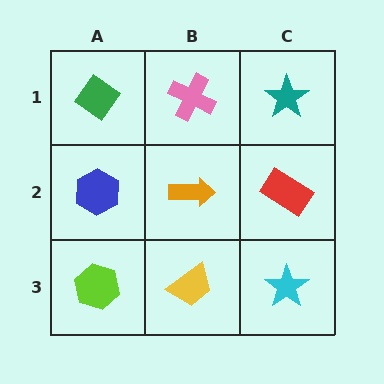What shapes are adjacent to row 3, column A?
A blue hexagon (row 2, column A), a yellow trapezoid (row 3, column B).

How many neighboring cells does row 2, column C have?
3.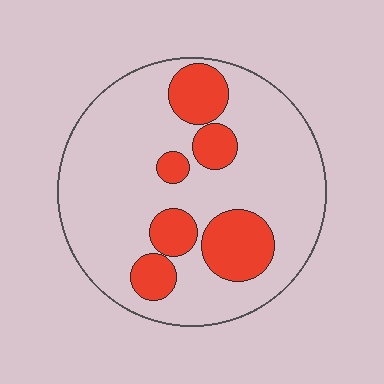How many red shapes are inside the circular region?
6.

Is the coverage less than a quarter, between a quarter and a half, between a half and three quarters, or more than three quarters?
Less than a quarter.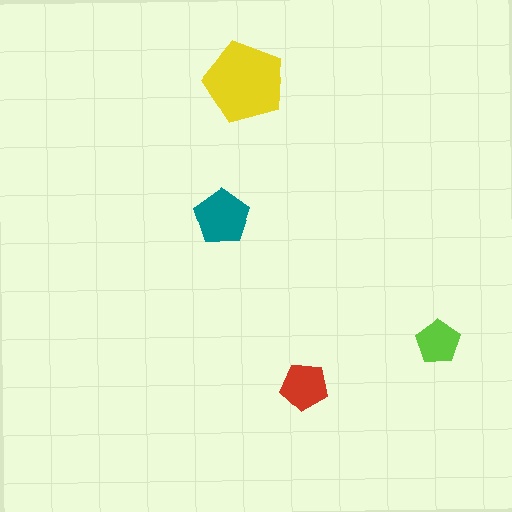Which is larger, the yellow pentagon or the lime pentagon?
The yellow one.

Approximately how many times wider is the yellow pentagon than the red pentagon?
About 1.5 times wider.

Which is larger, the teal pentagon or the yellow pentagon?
The yellow one.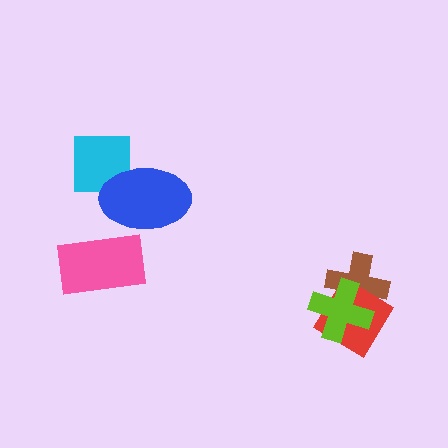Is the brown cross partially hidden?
Yes, it is partially covered by another shape.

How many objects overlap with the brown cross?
2 objects overlap with the brown cross.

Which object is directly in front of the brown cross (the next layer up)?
The red diamond is directly in front of the brown cross.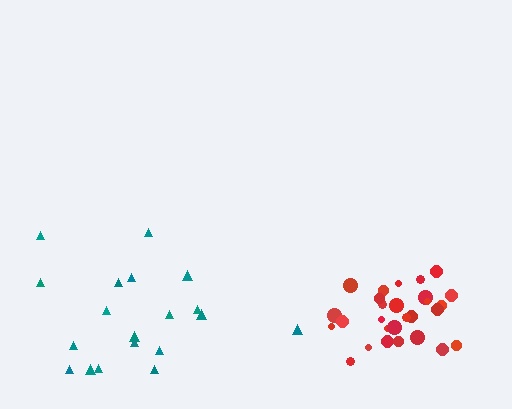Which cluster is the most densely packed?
Red.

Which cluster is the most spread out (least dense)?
Teal.